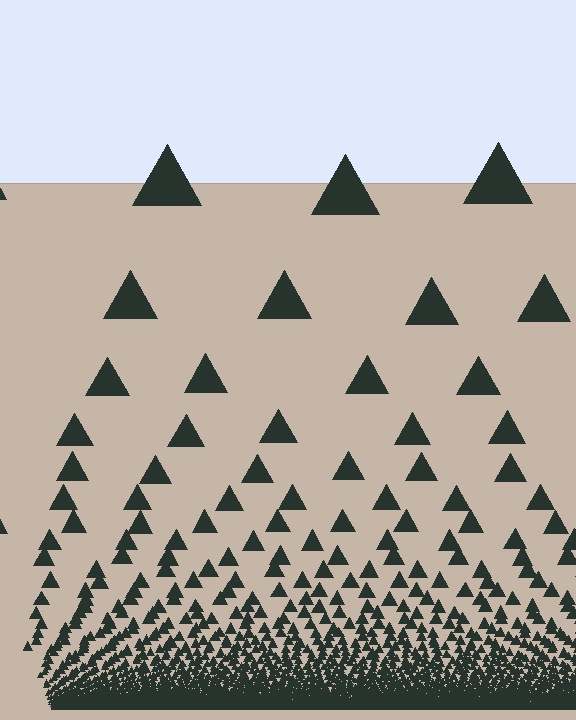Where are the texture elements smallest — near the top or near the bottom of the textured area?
Near the bottom.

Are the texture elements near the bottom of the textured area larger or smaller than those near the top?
Smaller. The gradient is inverted — elements near the bottom are smaller and denser.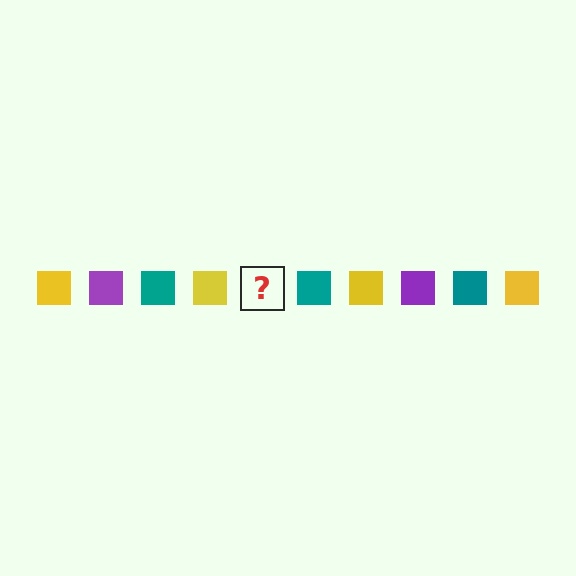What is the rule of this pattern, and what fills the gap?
The rule is that the pattern cycles through yellow, purple, teal squares. The gap should be filled with a purple square.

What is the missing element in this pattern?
The missing element is a purple square.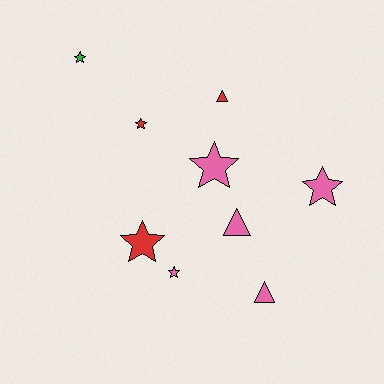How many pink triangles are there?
There are 2 pink triangles.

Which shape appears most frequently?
Star, with 6 objects.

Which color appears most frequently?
Pink, with 5 objects.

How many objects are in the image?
There are 9 objects.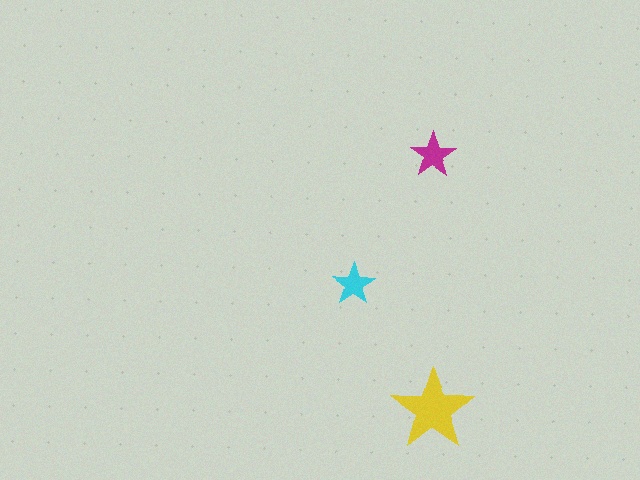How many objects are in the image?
There are 3 objects in the image.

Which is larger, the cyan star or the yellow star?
The yellow one.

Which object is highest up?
The magenta star is topmost.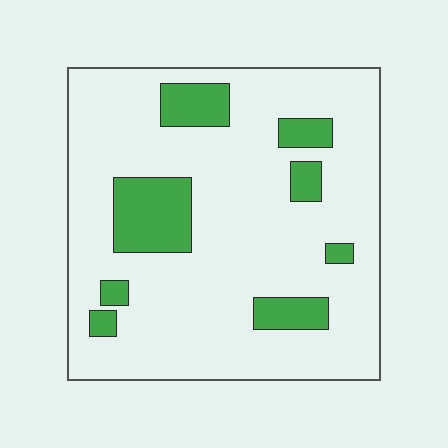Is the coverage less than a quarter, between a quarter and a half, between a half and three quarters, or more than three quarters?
Less than a quarter.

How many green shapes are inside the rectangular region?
8.